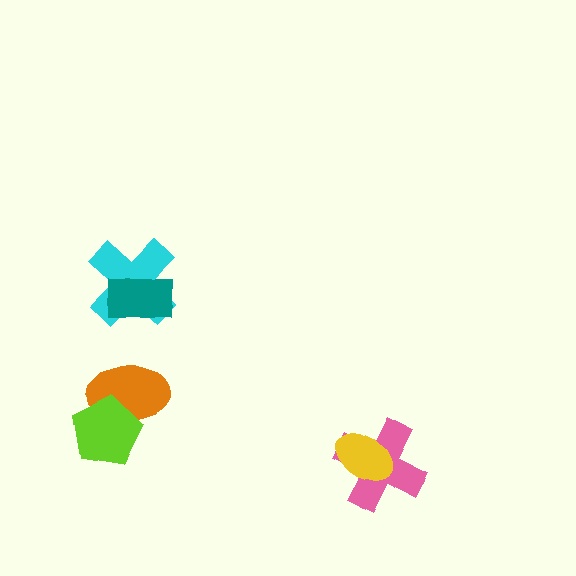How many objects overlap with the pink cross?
1 object overlaps with the pink cross.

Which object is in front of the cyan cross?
The teal rectangle is in front of the cyan cross.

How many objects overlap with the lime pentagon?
1 object overlaps with the lime pentagon.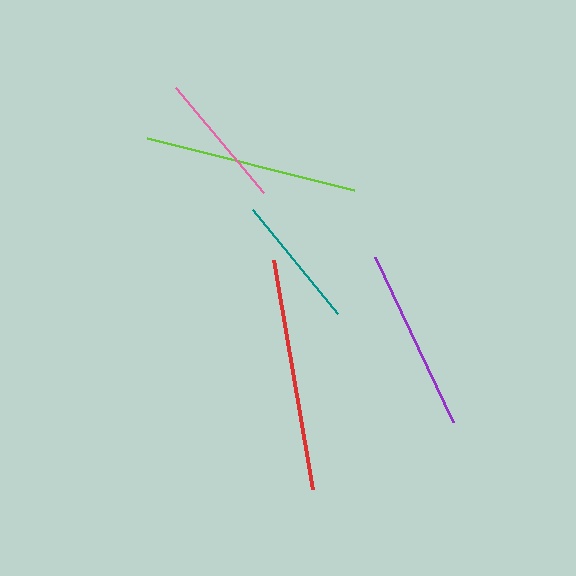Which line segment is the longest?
The red line is the longest at approximately 231 pixels.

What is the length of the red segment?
The red segment is approximately 231 pixels long.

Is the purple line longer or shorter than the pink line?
The purple line is longer than the pink line.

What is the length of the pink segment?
The pink segment is approximately 136 pixels long.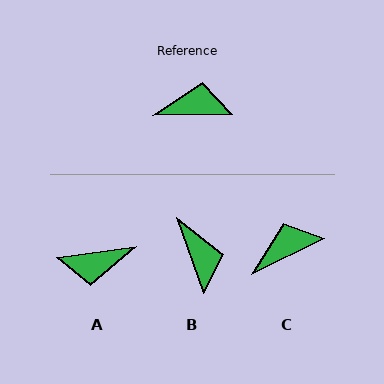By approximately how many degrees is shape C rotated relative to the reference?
Approximately 26 degrees counter-clockwise.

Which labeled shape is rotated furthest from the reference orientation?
A, about 173 degrees away.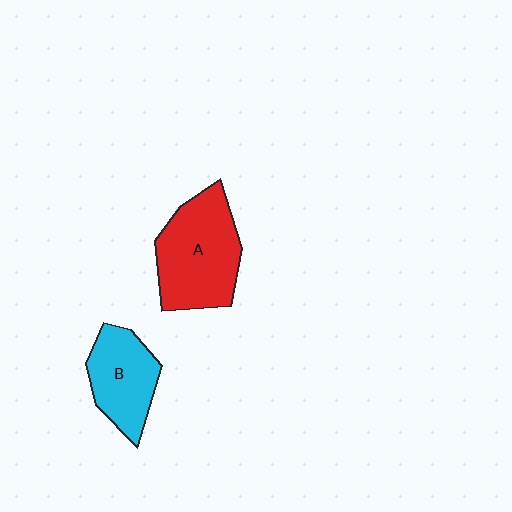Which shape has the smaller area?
Shape B (cyan).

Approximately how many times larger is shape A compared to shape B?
Approximately 1.4 times.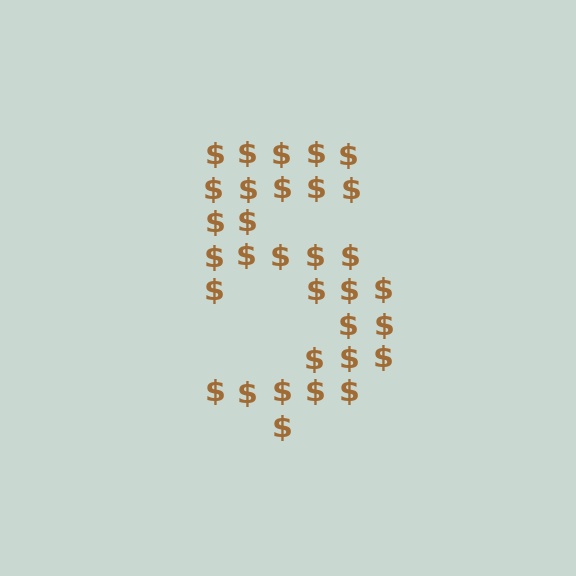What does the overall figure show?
The overall figure shows the digit 5.